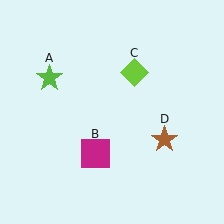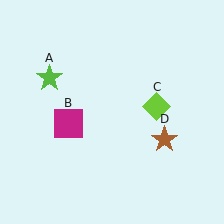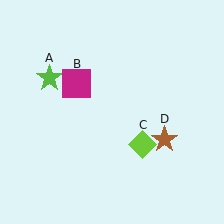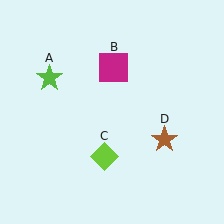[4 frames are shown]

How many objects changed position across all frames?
2 objects changed position: magenta square (object B), lime diamond (object C).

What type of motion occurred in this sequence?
The magenta square (object B), lime diamond (object C) rotated clockwise around the center of the scene.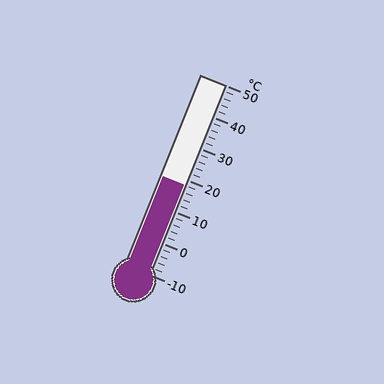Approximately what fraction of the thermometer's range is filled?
The thermometer is filled to approximately 45% of its range.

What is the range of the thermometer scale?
The thermometer scale ranges from -10°C to 50°C.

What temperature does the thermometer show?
The thermometer shows approximately 18°C.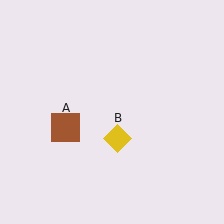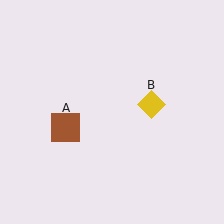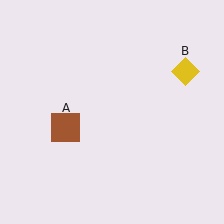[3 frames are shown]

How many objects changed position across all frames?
1 object changed position: yellow diamond (object B).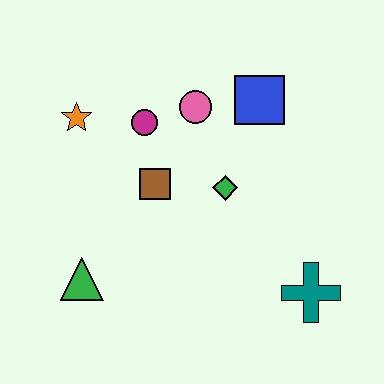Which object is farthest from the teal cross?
The orange star is farthest from the teal cross.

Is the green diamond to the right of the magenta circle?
Yes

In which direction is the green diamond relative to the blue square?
The green diamond is below the blue square.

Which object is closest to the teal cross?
The green diamond is closest to the teal cross.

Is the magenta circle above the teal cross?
Yes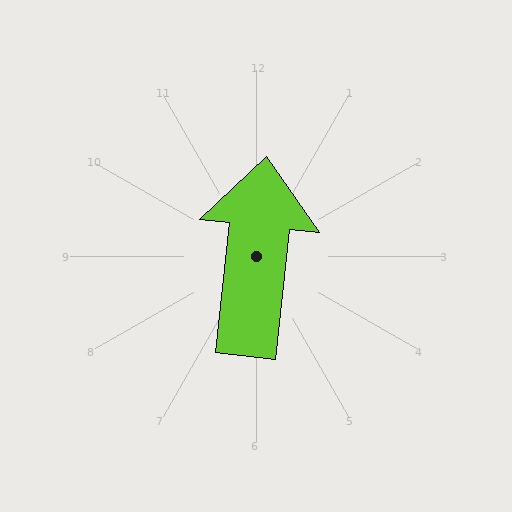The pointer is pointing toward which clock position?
Roughly 12 o'clock.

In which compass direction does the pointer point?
North.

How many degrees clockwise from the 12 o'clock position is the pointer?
Approximately 6 degrees.